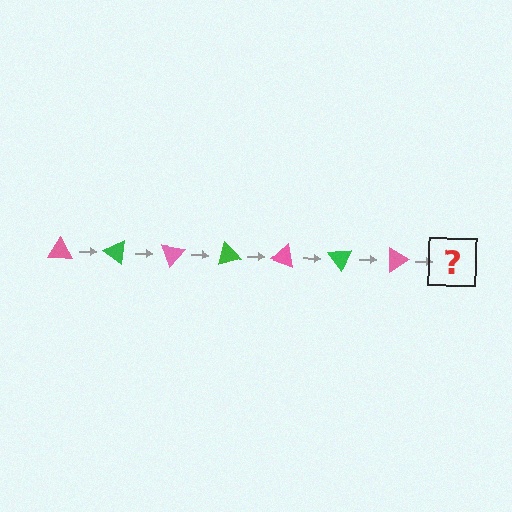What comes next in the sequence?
The next element should be a green triangle, rotated 245 degrees from the start.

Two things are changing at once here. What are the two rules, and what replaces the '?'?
The two rules are that it rotates 35 degrees each step and the color cycles through pink and green. The '?' should be a green triangle, rotated 245 degrees from the start.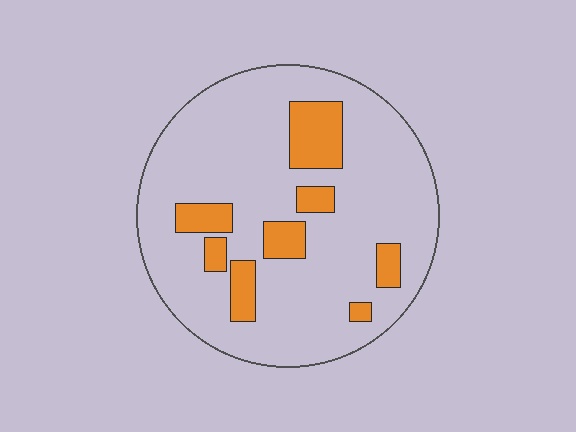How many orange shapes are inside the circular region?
8.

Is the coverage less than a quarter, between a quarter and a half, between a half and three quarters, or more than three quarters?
Less than a quarter.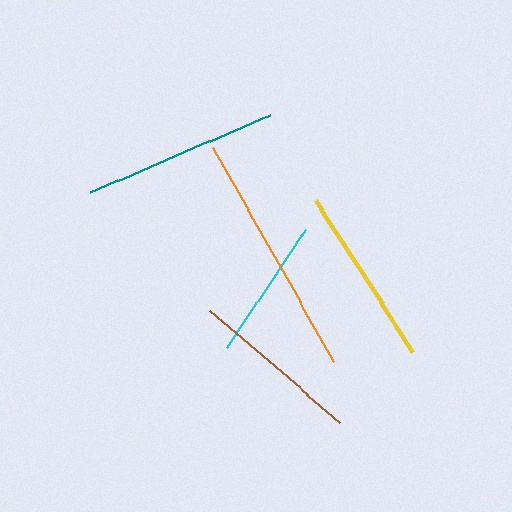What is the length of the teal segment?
The teal segment is approximately 195 pixels long.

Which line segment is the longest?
The orange line is the longest at approximately 246 pixels.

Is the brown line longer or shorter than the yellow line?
The yellow line is longer than the brown line.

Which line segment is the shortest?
The cyan line is the shortest at approximately 143 pixels.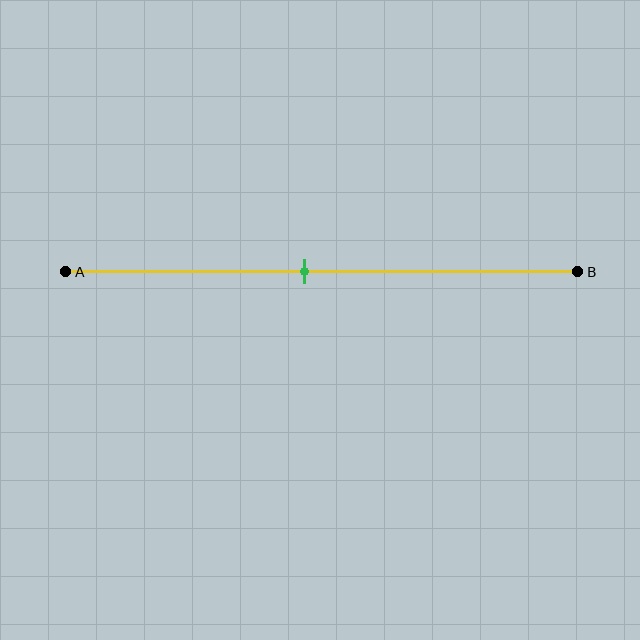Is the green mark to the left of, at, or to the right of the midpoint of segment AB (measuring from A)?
The green mark is to the left of the midpoint of segment AB.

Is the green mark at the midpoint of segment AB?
No, the mark is at about 45% from A, not at the 50% midpoint.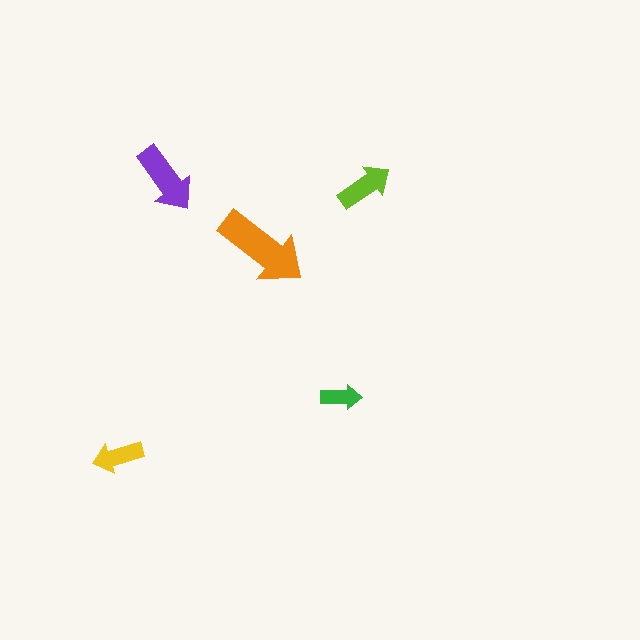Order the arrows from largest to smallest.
the orange one, the purple one, the lime one, the yellow one, the green one.